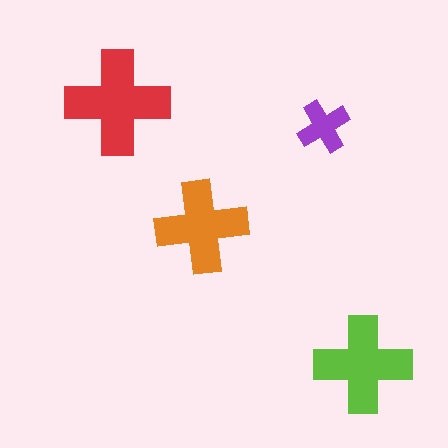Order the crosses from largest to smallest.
the red one, the lime one, the orange one, the purple one.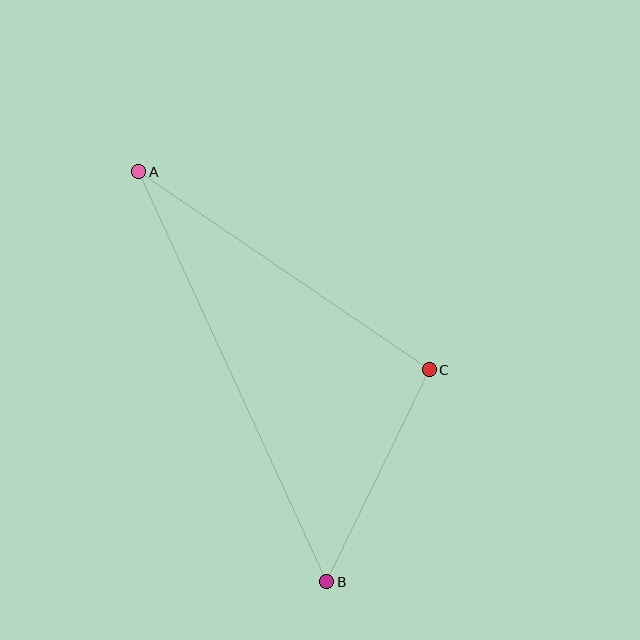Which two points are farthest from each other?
Points A and B are farthest from each other.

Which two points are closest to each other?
Points B and C are closest to each other.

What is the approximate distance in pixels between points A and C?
The distance between A and C is approximately 351 pixels.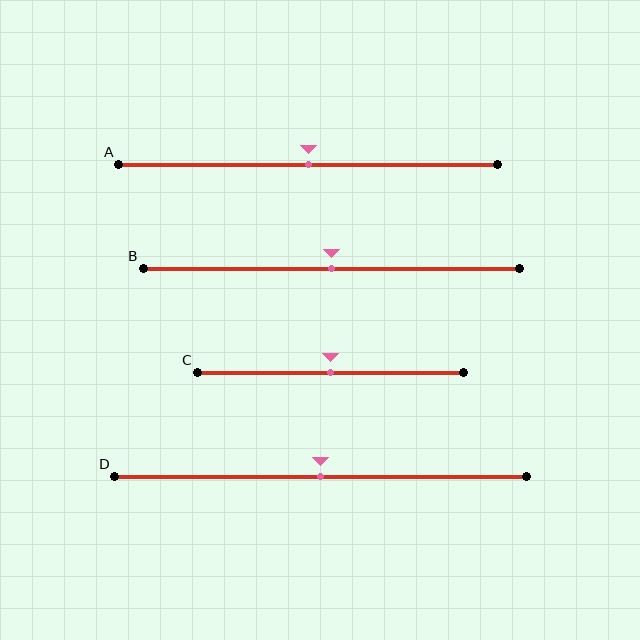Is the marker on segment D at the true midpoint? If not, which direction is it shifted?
Yes, the marker on segment D is at the true midpoint.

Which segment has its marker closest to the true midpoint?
Segment A has its marker closest to the true midpoint.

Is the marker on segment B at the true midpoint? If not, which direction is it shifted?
Yes, the marker on segment B is at the true midpoint.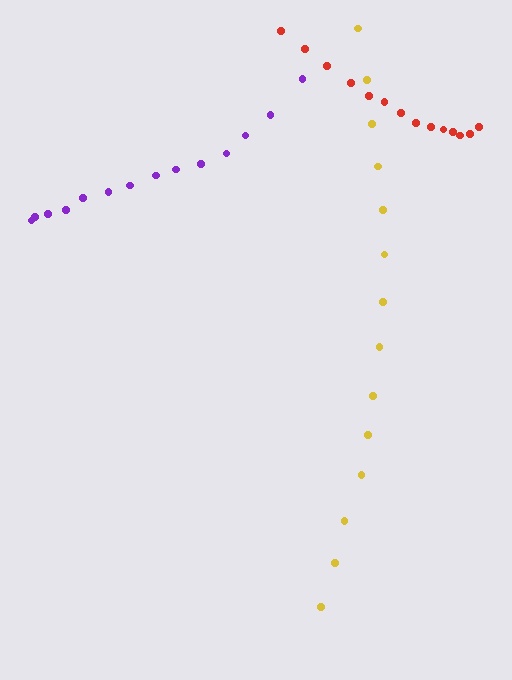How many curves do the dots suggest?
There are 3 distinct paths.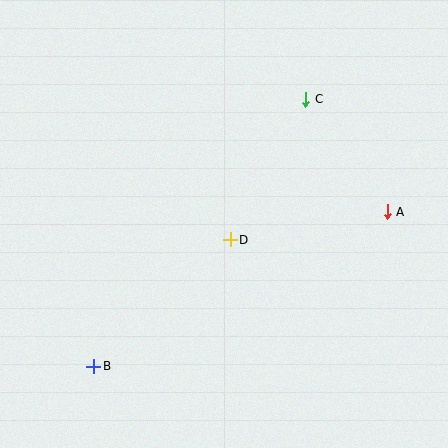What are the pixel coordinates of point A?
Point A is at (387, 212).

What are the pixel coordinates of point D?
Point D is at (230, 240).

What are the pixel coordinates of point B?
Point B is at (94, 366).